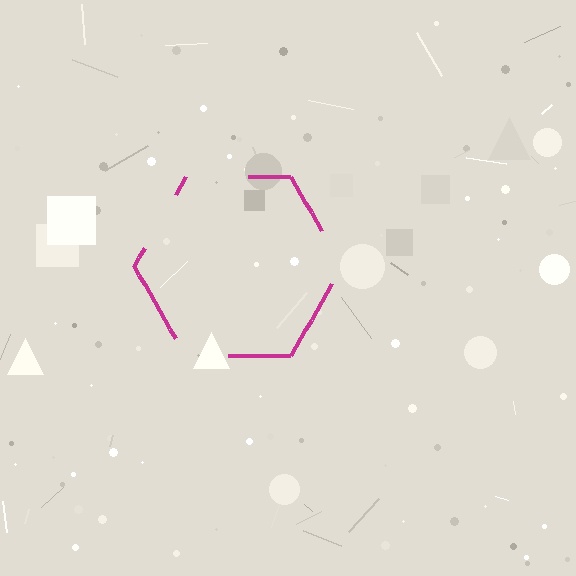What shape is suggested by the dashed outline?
The dashed outline suggests a hexagon.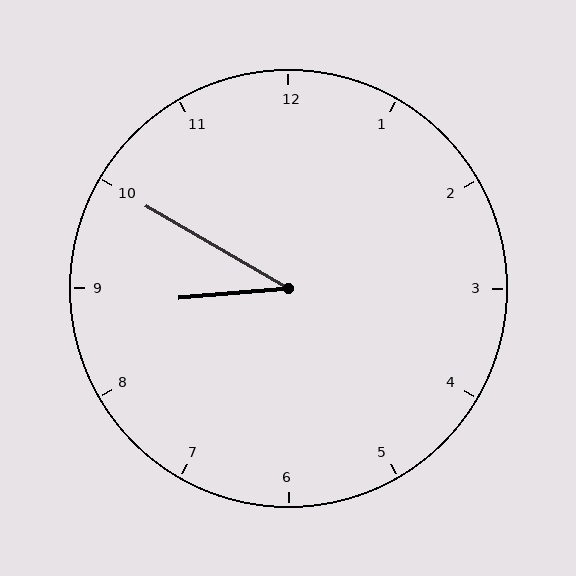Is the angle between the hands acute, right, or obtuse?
It is acute.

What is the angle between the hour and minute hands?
Approximately 35 degrees.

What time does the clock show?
8:50.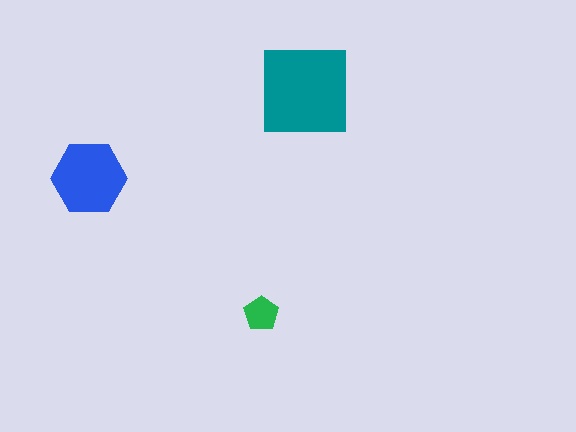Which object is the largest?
The teal square.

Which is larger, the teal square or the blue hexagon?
The teal square.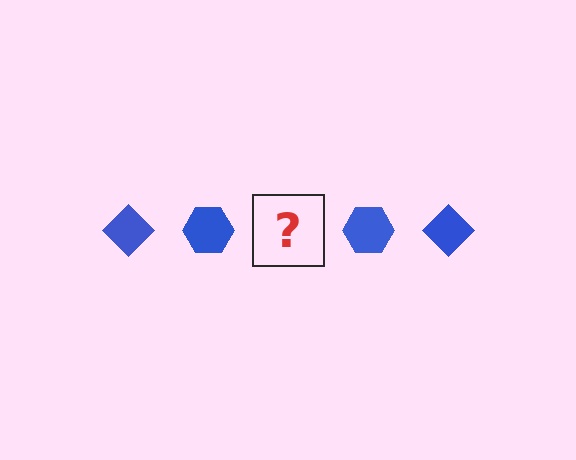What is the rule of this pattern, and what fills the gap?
The rule is that the pattern cycles through diamond, hexagon shapes in blue. The gap should be filled with a blue diamond.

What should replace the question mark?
The question mark should be replaced with a blue diamond.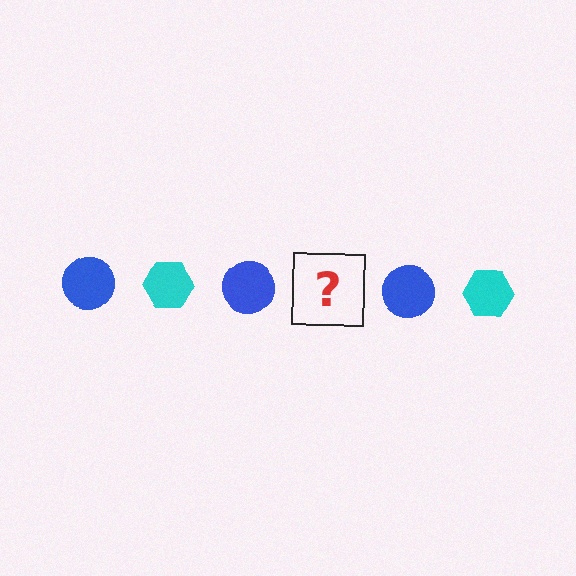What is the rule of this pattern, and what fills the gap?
The rule is that the pattern alternates between blue circle and cyan hexagon. The gap should be filled with a cyan hexagon.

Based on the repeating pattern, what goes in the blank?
The blank should be a cyan hexagon.